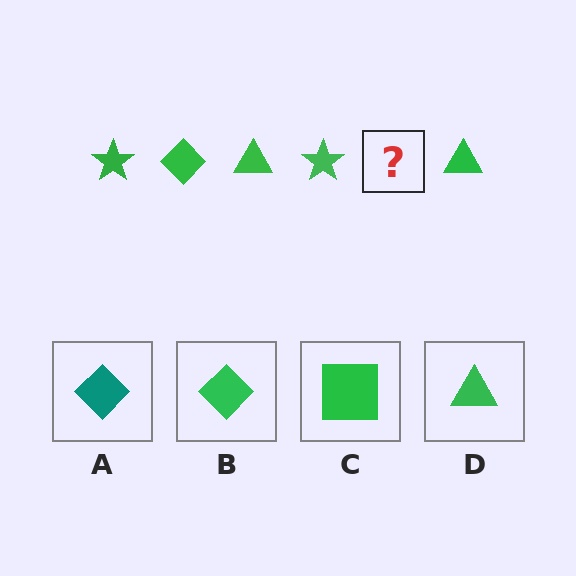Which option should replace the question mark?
Option B.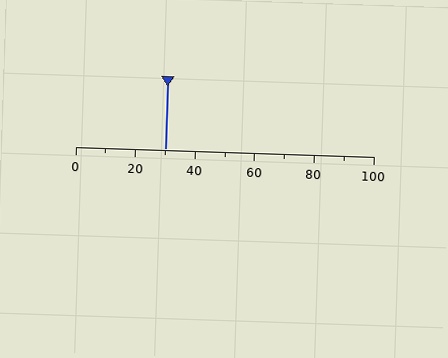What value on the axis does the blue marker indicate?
The marker indicates approximately 30.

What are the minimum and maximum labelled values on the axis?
The axis runs from 0 to 100.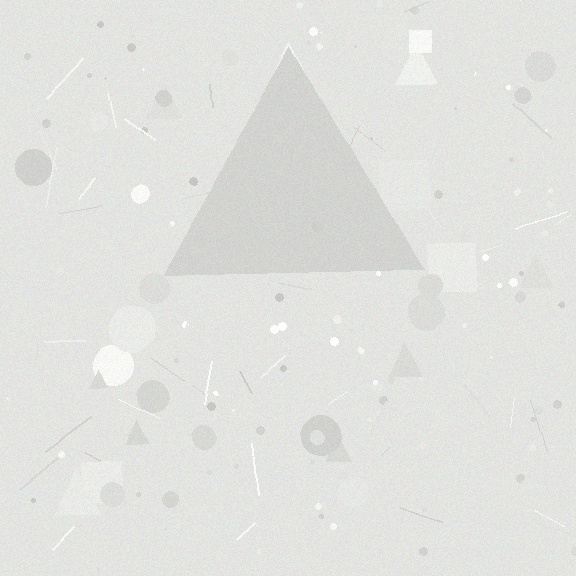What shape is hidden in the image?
A triangle is hidden in the image.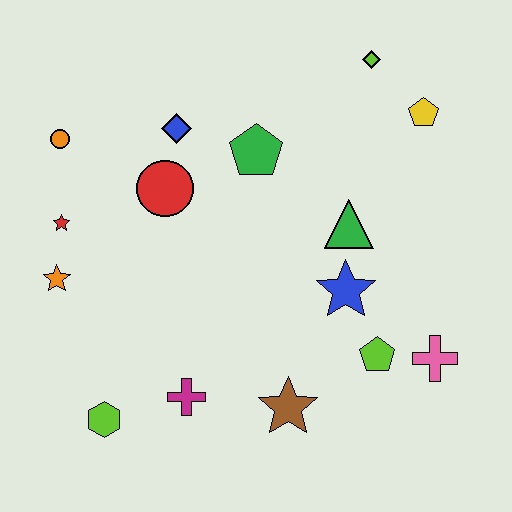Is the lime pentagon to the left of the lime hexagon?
No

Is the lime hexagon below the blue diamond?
Yes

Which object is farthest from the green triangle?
The lime hexagon is farthest from the green triangle.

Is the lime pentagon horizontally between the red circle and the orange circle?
No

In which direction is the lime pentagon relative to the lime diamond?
The lime pentagon is below the lime diamond.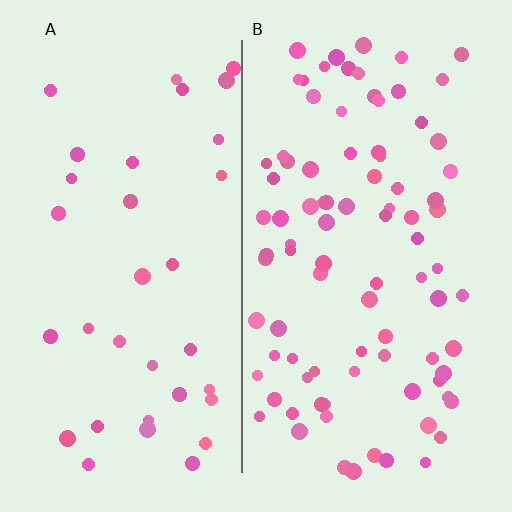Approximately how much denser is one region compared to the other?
Approximately 2.6× — region B over region A.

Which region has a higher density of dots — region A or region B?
B (the right).